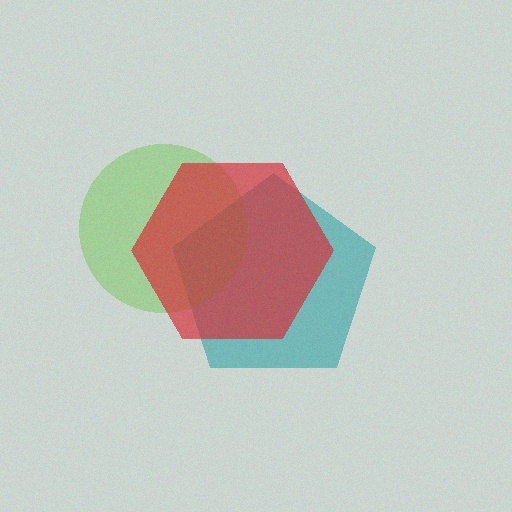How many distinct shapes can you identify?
There are 3 distinct shapes: a teal pentagon, a lime circle, a red hexagon.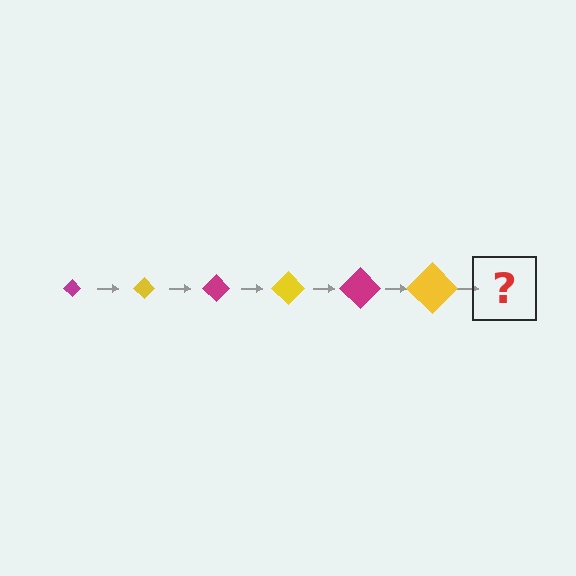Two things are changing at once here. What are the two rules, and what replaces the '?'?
The two rules are that the diamond grows larger each step and the color cycles through magenta and yellow. The '?' should be a magenta diamond, larger than the previous one.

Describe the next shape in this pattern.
It should be a magenta diamond, larger than the previous one.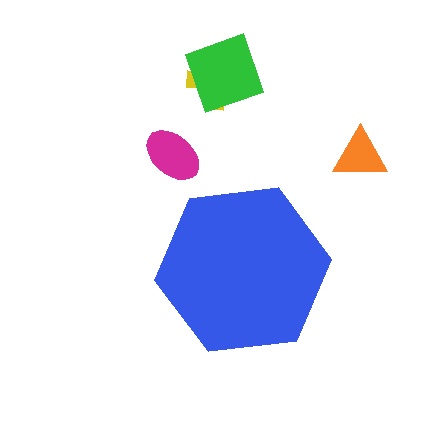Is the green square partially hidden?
No, the green square is fully visible.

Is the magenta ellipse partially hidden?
No, the magenta ellipse is fully visible.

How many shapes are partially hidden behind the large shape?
0 shapes are partially hidden.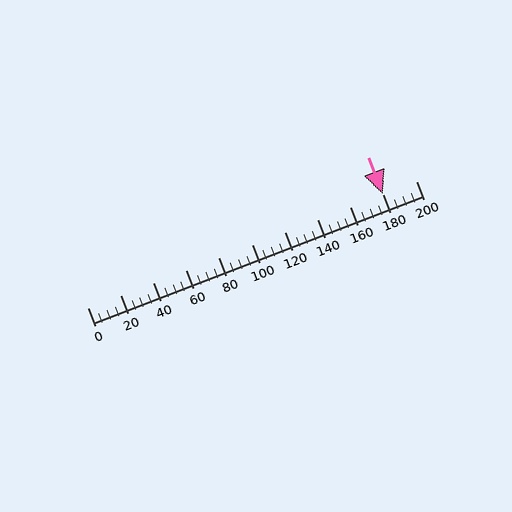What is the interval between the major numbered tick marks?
The major tick marks are spaced 20 units apart.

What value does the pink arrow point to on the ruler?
The pink arrow points to approximately 180.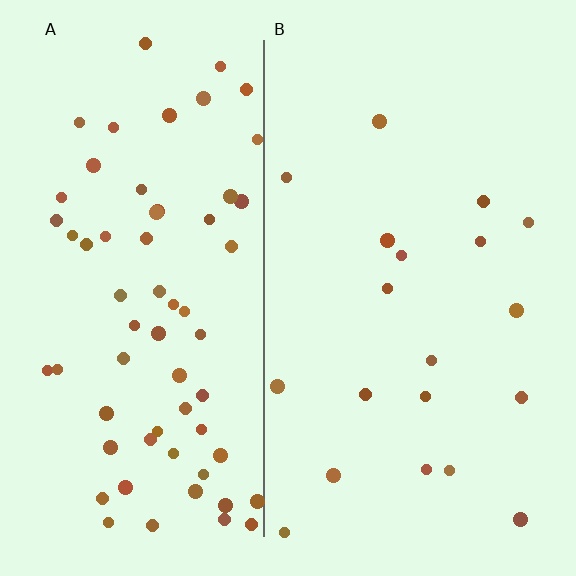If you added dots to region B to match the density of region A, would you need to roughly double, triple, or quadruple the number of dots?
Approximately triple.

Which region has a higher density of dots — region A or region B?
A (the left).